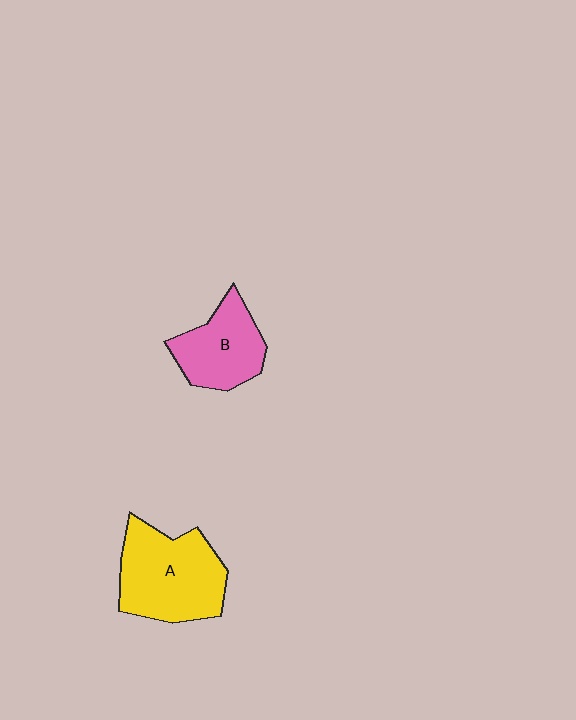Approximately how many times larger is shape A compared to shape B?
Approximately 1.5 times.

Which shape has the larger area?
Shape A (yellow).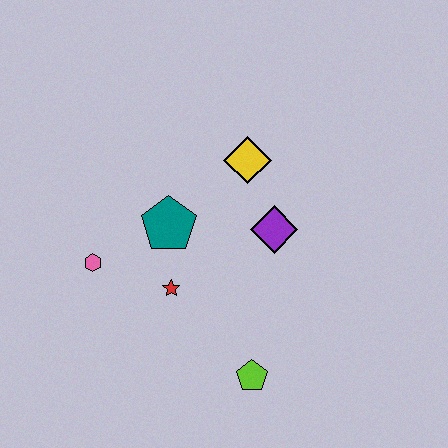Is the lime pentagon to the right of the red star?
Yes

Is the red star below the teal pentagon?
Yes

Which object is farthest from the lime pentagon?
The yellow diamond is farthest from the lime pentagon.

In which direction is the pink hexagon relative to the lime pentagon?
The pink hexagon is to the left of the lime pentagon.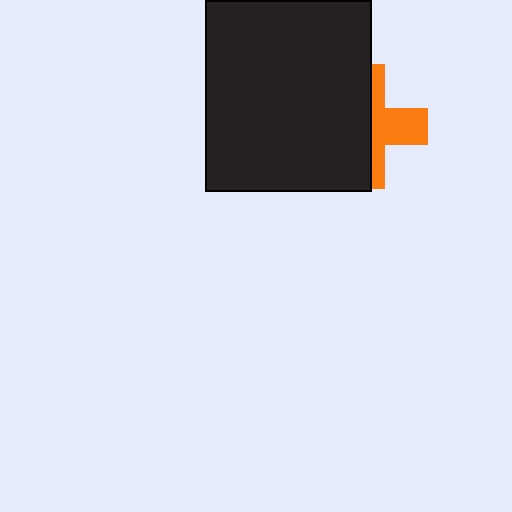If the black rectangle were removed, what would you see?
You would see the complete orange cross.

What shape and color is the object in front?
The object in front is a black rectangle.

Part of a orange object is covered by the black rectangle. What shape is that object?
It is a cross.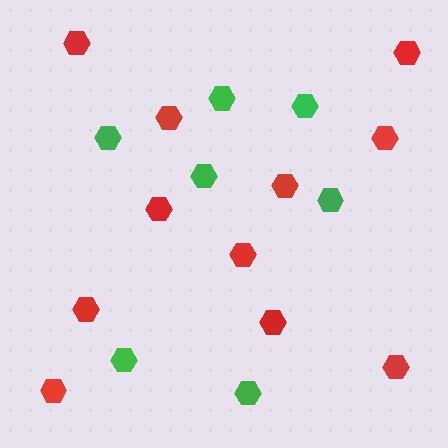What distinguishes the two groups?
There are 2 groups: one group of red hexagons (11) and one group of green hexagons (7).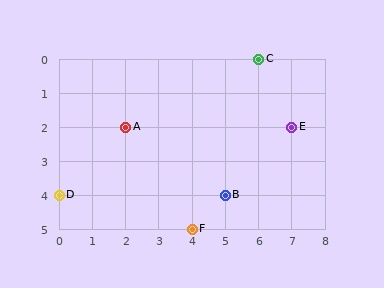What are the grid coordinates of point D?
Point D is at grid coordinates (0, 4).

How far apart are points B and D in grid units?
Points B and D are 5 columns apart.